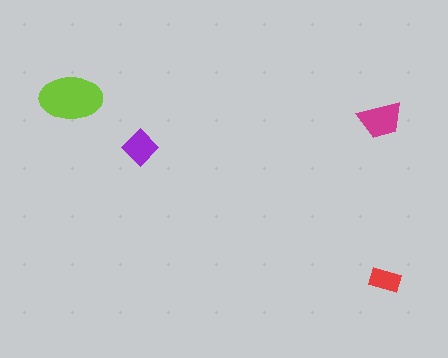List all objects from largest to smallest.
The lime ellipse, the magenta trapezoid, the purple diamond, the red rectangle.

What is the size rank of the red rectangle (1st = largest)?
4th.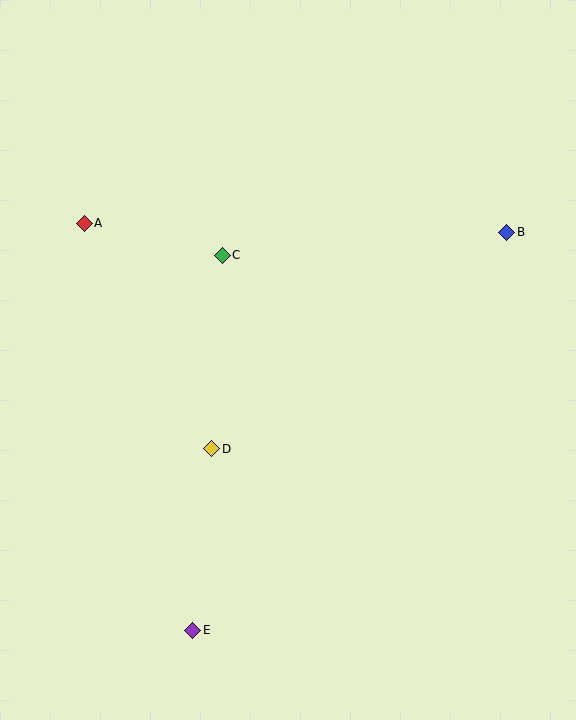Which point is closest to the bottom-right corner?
Point E is closest to the bottom-right corner.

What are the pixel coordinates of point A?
Point A is at (84, 223).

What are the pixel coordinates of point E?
Point E is at (193, 630).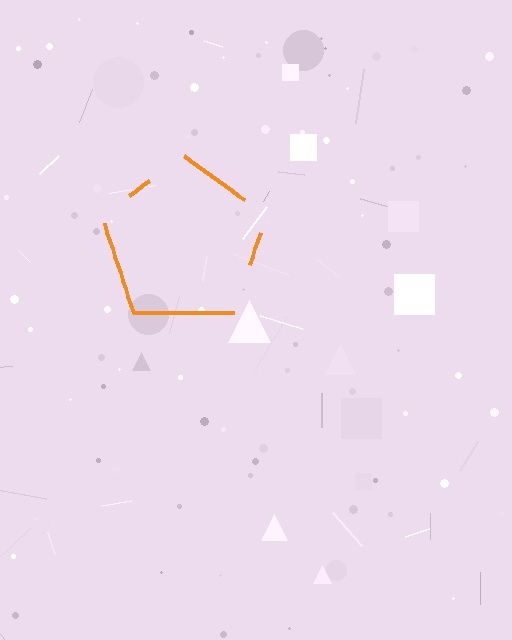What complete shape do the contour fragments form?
The contour fragments form a pentagon.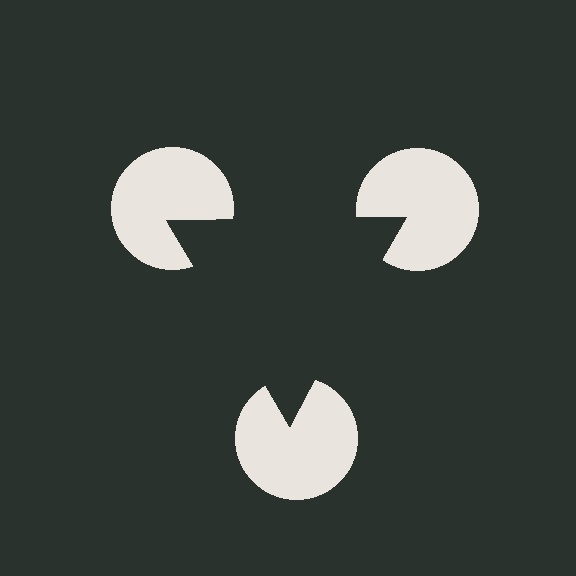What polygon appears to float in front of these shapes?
An illusory triangle — its edges are inferred from the aligned wedge cuts in the pac-man discs, not physically drawn.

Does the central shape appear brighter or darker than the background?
It typically appears slightly darker than the background, even though no actual brightness change is drawn.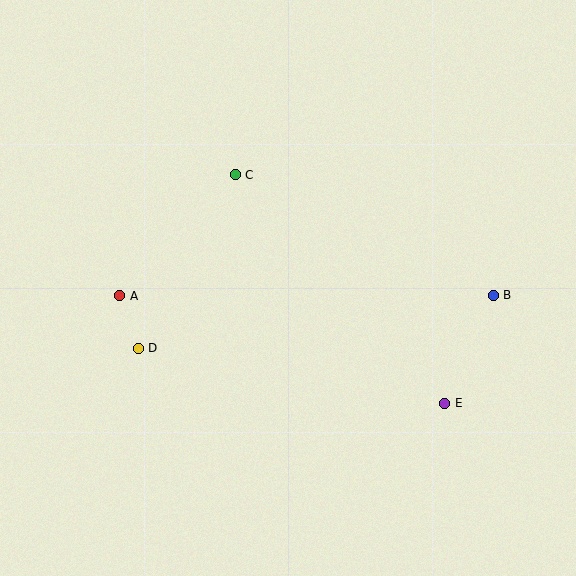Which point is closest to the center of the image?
Point C at (235, 175) is closest to the center.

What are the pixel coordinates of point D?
Point D is at (138, 348).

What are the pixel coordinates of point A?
Point A is at (120, 296).